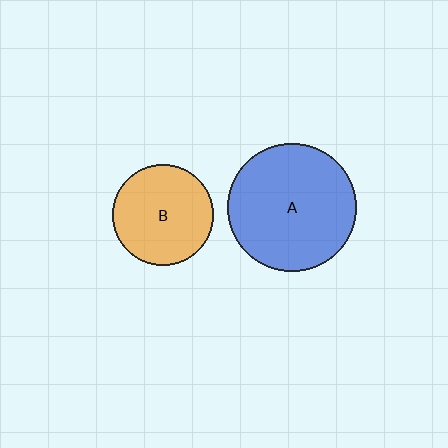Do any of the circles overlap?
No, none of the circles overlap.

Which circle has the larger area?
Circle A (blue).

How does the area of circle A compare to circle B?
Approximately 1.6 times.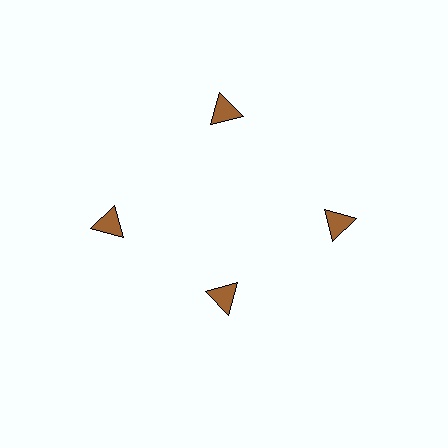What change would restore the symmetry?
The symmetry would be restored by moving it outward, back onto the ring so that all 4 triangles sit at equal angles and equal distance from the center.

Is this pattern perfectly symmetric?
No. The 4 brown triangles are arranged in a ring, but one element near the 6 o'clock position is pulled inward toward the center, breaking the 4-fold rotational symmetry.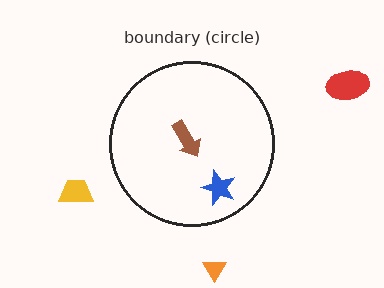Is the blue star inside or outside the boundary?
Inside.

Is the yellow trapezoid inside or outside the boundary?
Outside.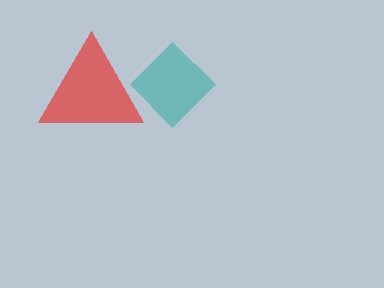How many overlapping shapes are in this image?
There are 2 overlapping shapes in the image.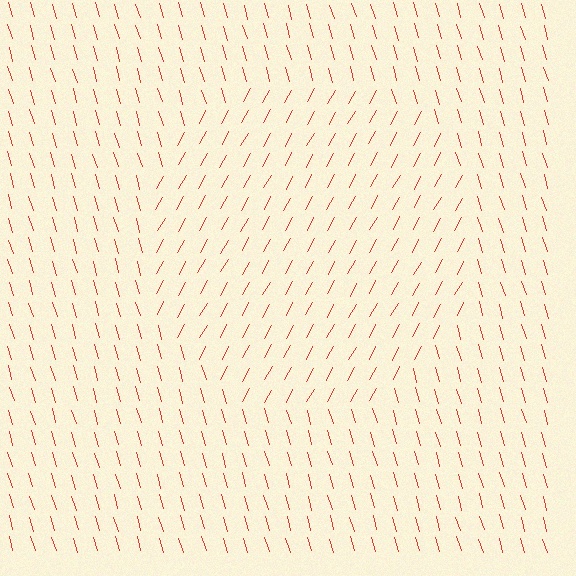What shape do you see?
I see a circle.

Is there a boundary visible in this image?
Yes, there is a texture boundary formed by a change in line orientation.